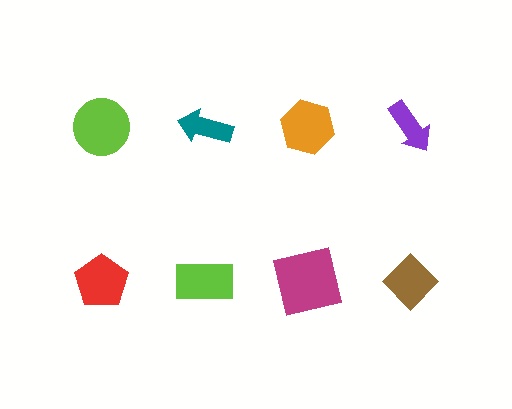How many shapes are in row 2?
4 shapes.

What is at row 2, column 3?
A magenta square.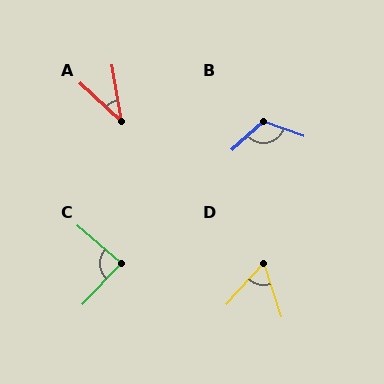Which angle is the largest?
B, at approximately 118 degrees.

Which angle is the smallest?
A, at approximately 38 degrees.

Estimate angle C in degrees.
Approximately 87 degrees.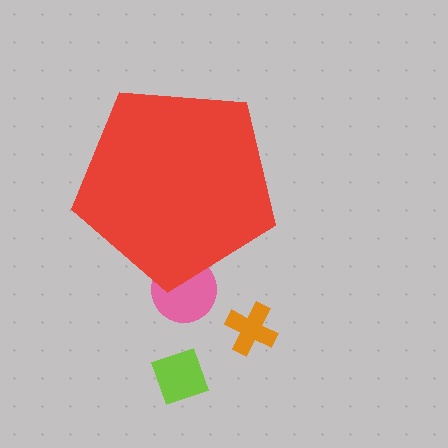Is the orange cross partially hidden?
No, the orange cross is fully visible.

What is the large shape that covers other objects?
A red pentagon.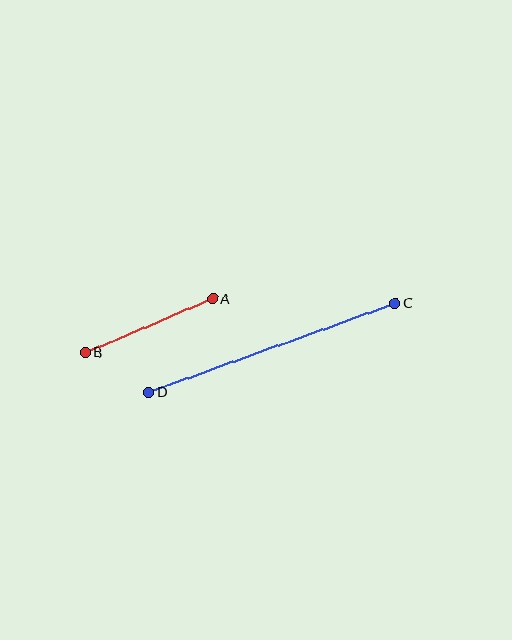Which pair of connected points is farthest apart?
Points C and D are farthest apart.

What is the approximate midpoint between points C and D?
The midpoint is at approximately (272, 348) pixels.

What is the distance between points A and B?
The distance is approximately 138 pixels.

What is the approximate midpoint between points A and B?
The midpoint is at approximately (149, 325) pixels.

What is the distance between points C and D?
The distance is approximately 262 pixels.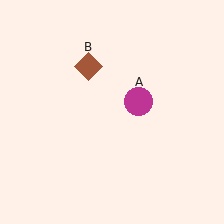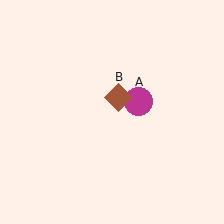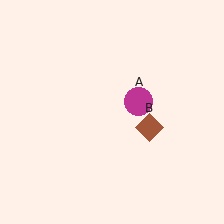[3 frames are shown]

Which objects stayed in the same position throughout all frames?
Magenta circle (object A) remained stationary.